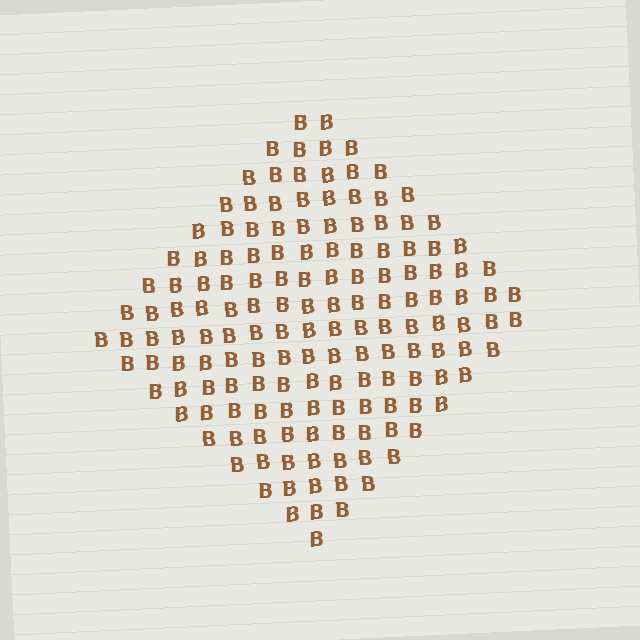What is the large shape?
The large shape is a diamond.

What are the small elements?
The small elements are letter B's.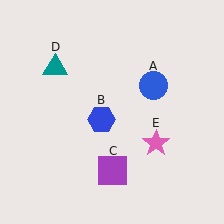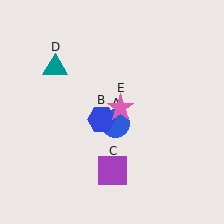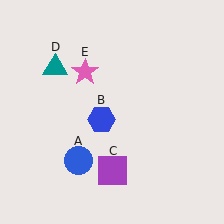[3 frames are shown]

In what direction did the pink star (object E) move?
The pink star (object E) moved up and to the left.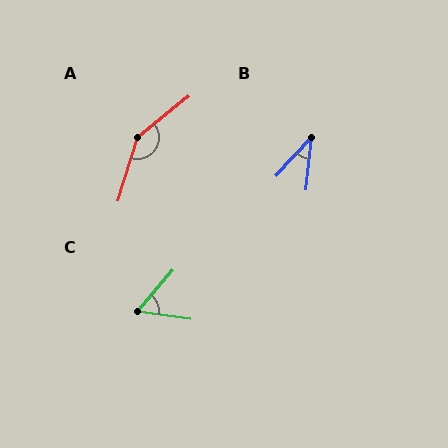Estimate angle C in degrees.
Approximately 57 degrees.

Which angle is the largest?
A, at approximately 146 degrees.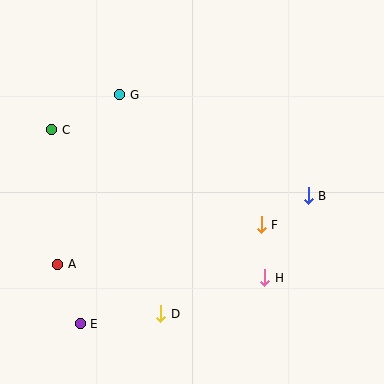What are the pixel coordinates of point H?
Point H is at (265, 278).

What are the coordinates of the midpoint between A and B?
The midpoint between A and B is at (183, 230).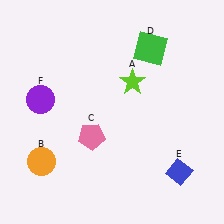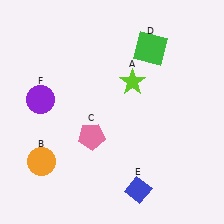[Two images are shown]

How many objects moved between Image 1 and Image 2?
1 object moved between the two images.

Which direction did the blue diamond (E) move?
The blue diamond (E) moved left.